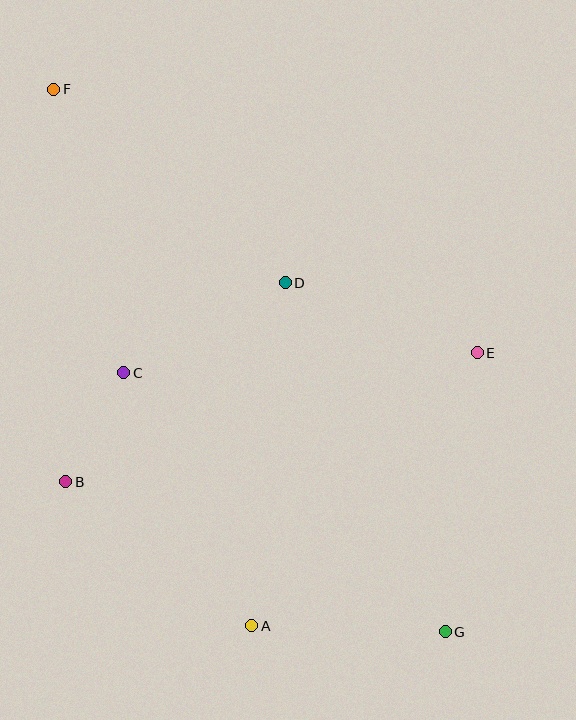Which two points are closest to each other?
Points B and C are closest to each other.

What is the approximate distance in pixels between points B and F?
The distance between B and F is approximately 393 pixels.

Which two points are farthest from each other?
Points F and G are farthest from each other.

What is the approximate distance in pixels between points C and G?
The distance between C and G is approximately 413 pixels.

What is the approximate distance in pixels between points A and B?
The distance between A and B is approximately 235 pixels.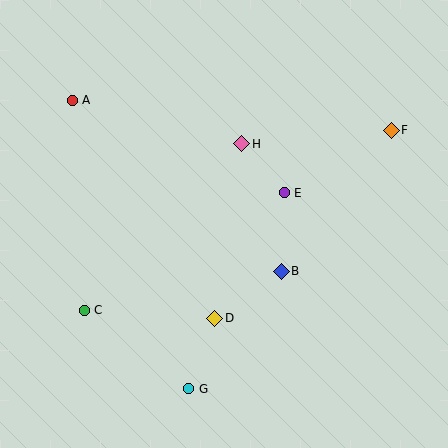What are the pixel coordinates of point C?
Point C is at (84, 310).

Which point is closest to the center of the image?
Point E at (284, 193) is closest to the center.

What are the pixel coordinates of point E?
Point E is at (284, 193).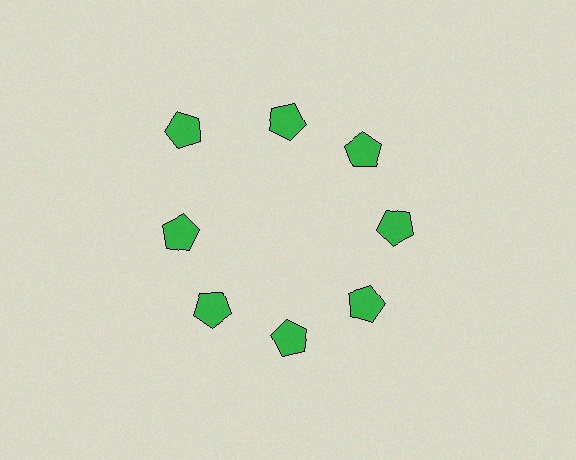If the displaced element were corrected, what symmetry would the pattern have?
It would have 8-fold rotational symmetry — the pattern would map onto itself every 45 degrees.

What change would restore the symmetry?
The symmetry would be restored by moving it inward, back onto the ring so that all 8 pentagons sit at equal angles and equal distance from the center.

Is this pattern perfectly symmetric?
No. The 8 green pentagons are arranged in a ring, but one element near the 10 o'clock position is pushed outward from the center, breaking the 8-fold rotational symmetry.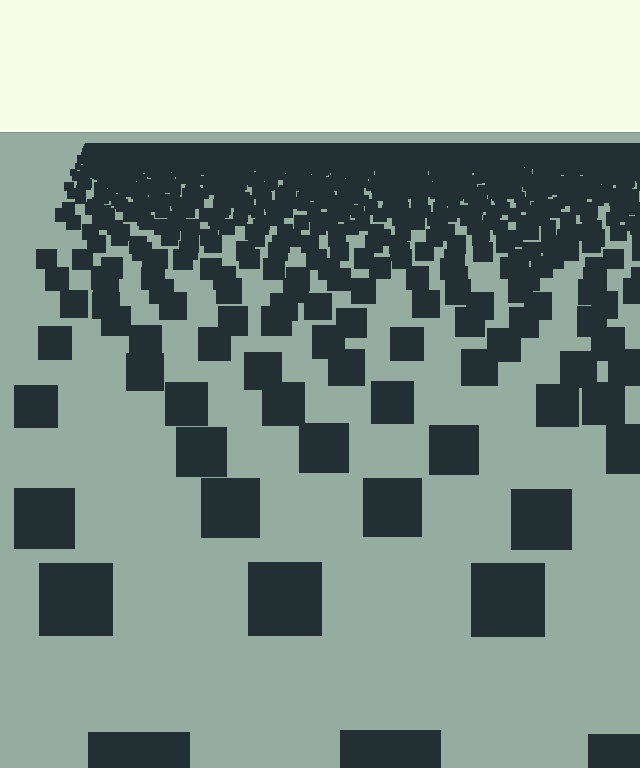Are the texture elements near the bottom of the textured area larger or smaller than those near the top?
Larger. Near the bottom, elements are closer to the viewer and appear at a bigger on-screen size.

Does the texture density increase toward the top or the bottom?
Density increases toward the top.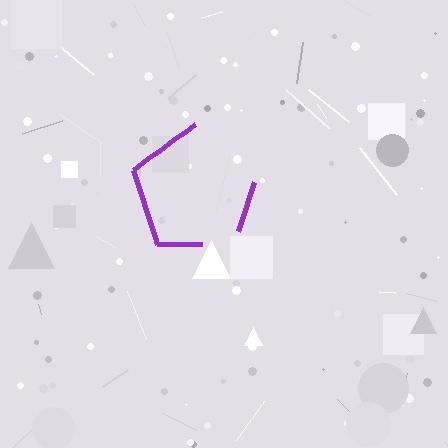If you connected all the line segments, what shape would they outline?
They would outline a pentagon.